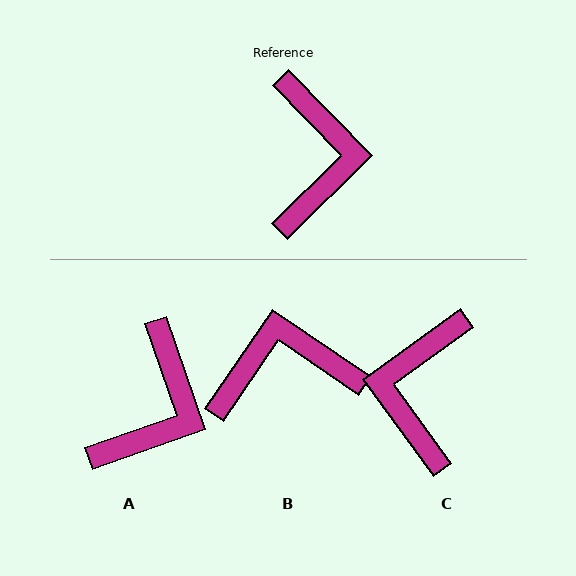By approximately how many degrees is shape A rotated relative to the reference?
Approximately 25 degrees clockwise.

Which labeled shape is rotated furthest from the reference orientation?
C, about 171 degrees away.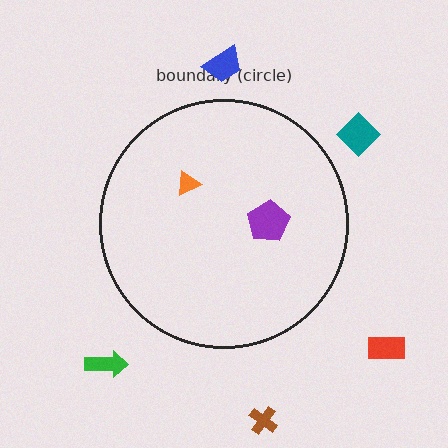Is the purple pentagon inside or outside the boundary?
Inside.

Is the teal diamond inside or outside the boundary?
Outside.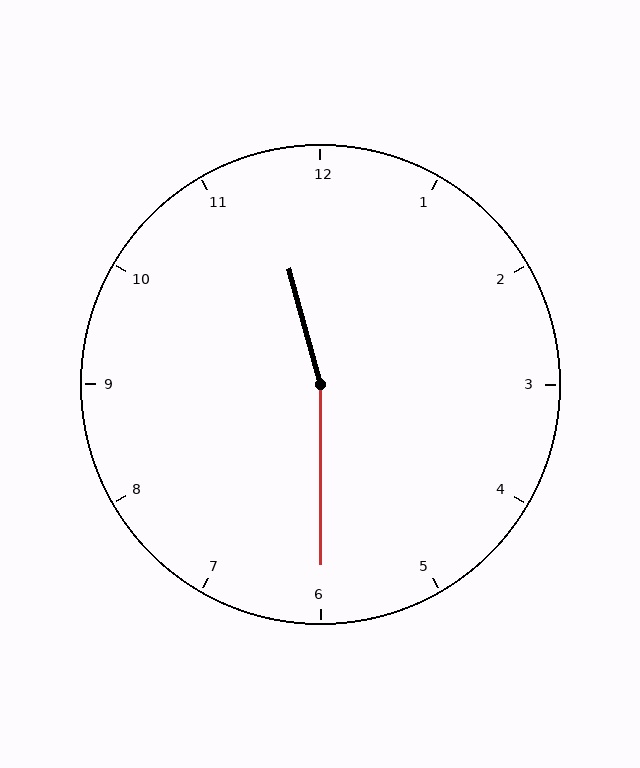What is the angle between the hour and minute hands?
Approximately 165 degrees.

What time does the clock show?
11:30.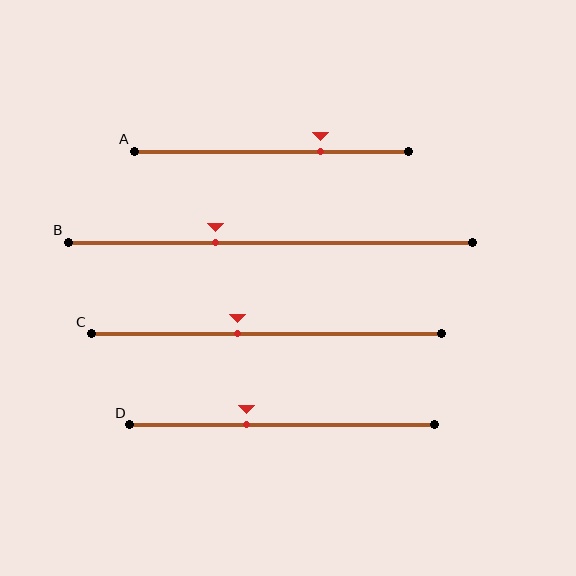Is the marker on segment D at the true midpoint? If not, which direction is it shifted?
No, the marker on segment D is shifted to the left by about 12% of the segment length.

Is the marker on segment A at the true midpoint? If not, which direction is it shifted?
No, the marker on segment A is shifted to the right by about 18% of the segment length.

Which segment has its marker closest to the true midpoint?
Segment C has its marker closest to the true midpoint.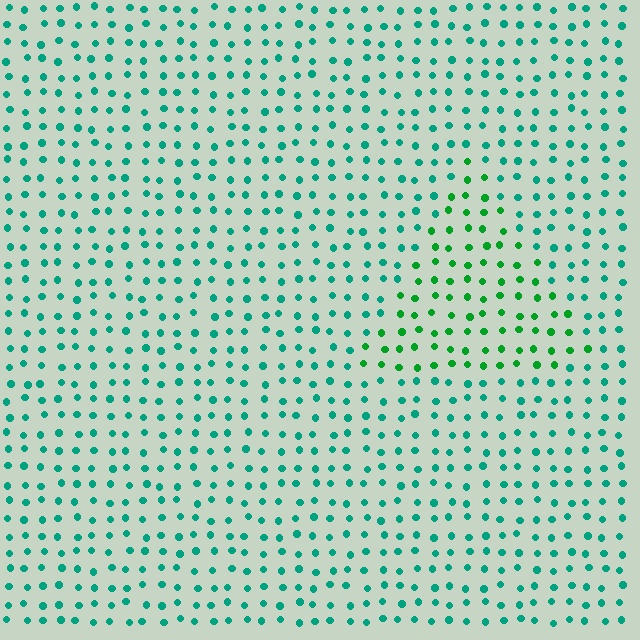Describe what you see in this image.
The image is filled with small teal elements in a uniform arrangement. A triangle-shaped region is visible where the elements are tinted to a slightly different hue, forming a subtle color boundary.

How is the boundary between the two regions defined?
The boundary is defined purely by a slight shift in hue (about 35 degrees). Spacing, size, and orientation are identical on both sides.